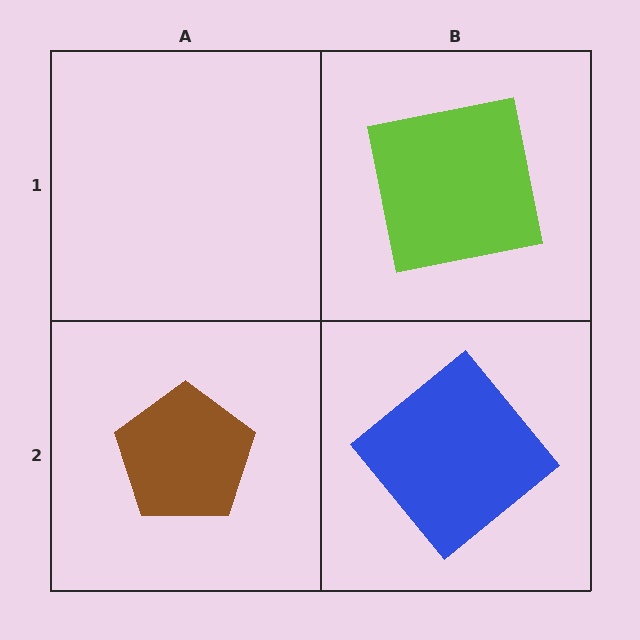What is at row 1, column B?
A lime square.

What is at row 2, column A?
A brown pentagon.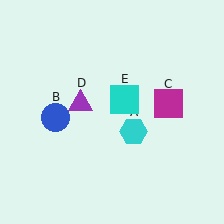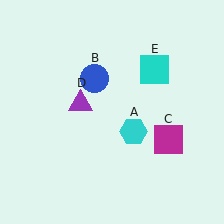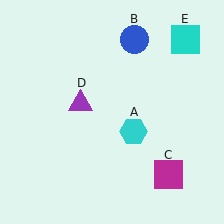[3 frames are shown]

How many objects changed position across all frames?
3 objects changed position: blue circle (object B), magenta square (object C), cyan square (object E).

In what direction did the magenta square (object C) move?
The magenta square (object C) moved down.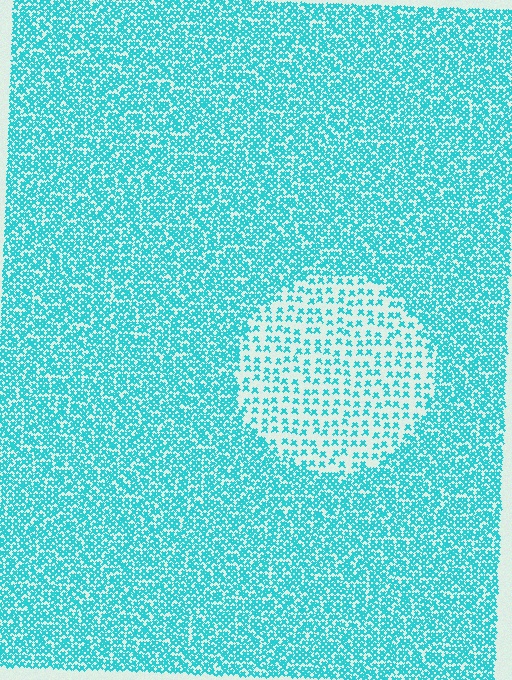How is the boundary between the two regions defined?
The boundary is defined by a change in element density (approximately 2.4x ratio). All elements are the same color, size, and shape.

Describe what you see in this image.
The image contains small cyan elements arranged at two different densities. A circle-shaped region is visible where the elements are less densely packed than the surrounding area.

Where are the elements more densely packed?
The elements are more densely packed outside the circle boundary.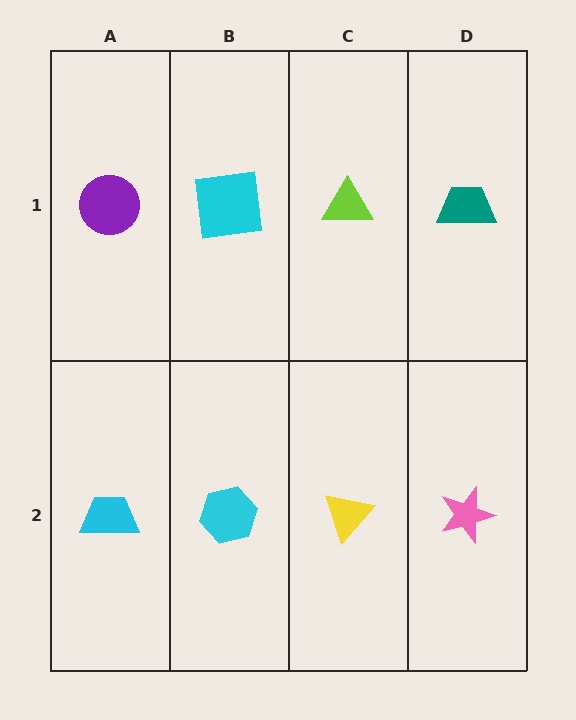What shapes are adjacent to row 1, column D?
A pink star (row 2, column D), a lime triangle (row 1, column C).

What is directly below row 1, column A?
A cyan trapezoid.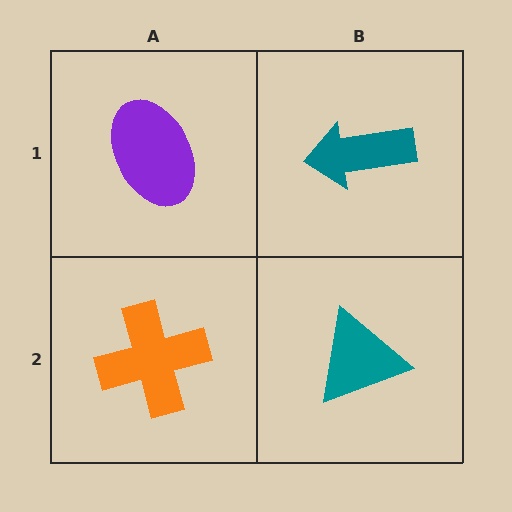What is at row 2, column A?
An orange cross.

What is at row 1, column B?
A teal arrow.